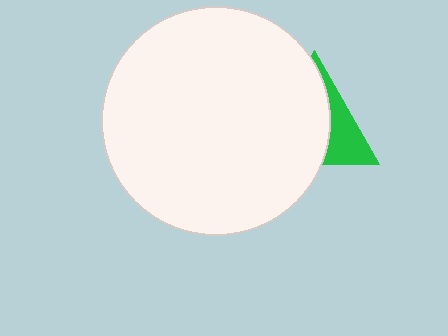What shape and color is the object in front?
The object in front is a white circle.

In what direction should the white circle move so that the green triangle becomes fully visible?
The white circle should move left. That is the shortest direction to clear the overlap and leave the green triangle fully visible.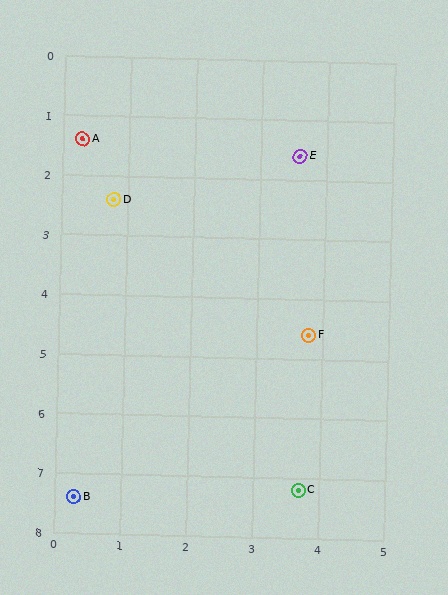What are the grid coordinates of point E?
Point E is at approximately (3.6, 1.6).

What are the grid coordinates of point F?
Point F is at approximately (3.8, 4.6).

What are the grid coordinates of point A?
Point A is at approximately (0.3, 1.4).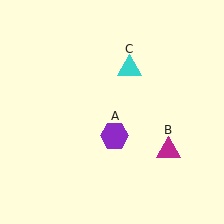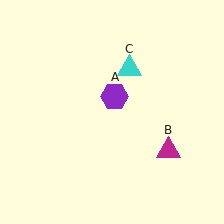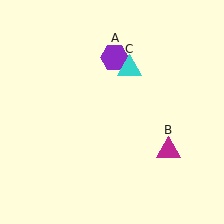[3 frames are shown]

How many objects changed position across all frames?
1 object changed position: purple hexagon (object A).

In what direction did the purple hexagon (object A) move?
The purple hexagon (object A) moved up.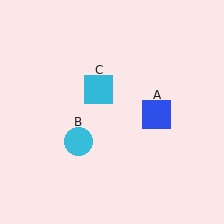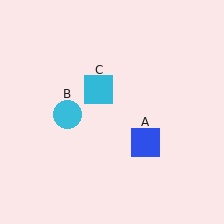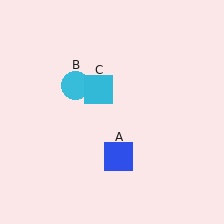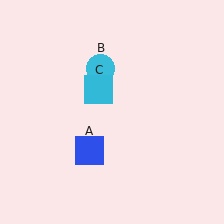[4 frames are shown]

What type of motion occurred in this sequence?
The blue square (object A), cyan circle (object B) rotated clockwise around the center of the scene.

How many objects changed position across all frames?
2 objects changed position: blue square (object A), cyan circle (object B).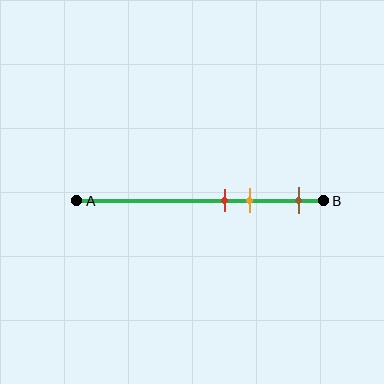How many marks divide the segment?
There are 3 marks dividing the segment.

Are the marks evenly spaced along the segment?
No, the marks are not evenly spaced.